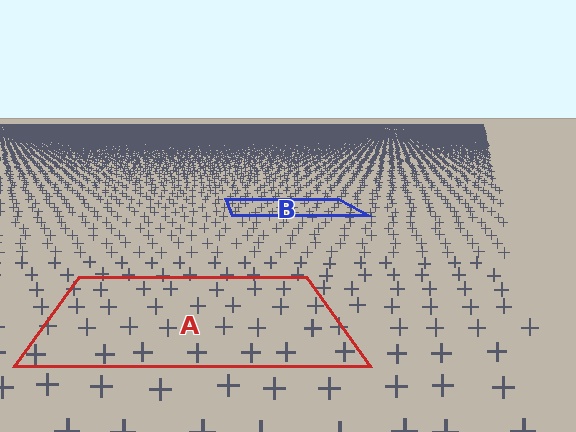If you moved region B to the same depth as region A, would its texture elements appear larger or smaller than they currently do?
They would appear larger. At a closer depth, the same texture elements are projected at a bigger on-screen size.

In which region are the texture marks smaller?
The texture marks are smaller in region B, because it is farther away.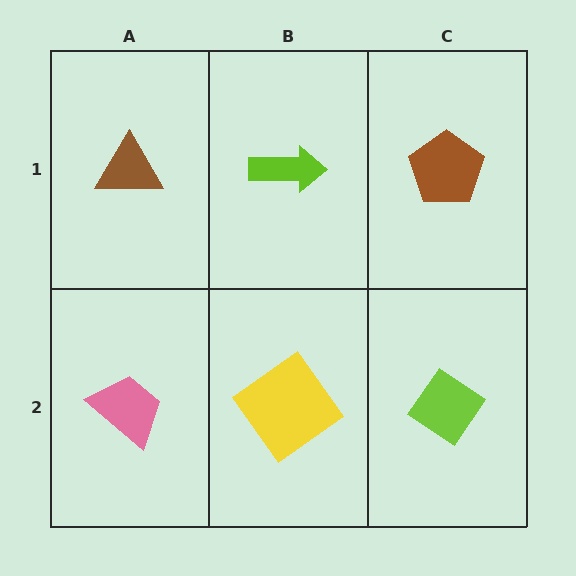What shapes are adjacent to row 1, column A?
A pink trapezoid (row 2, column A), a lime arrow (row 1, column B).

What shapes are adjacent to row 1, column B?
A yellow diamond (row 2, column B), a brown triangle (row 1, column A), a brown pentagon (row 1, column C).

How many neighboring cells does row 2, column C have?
2.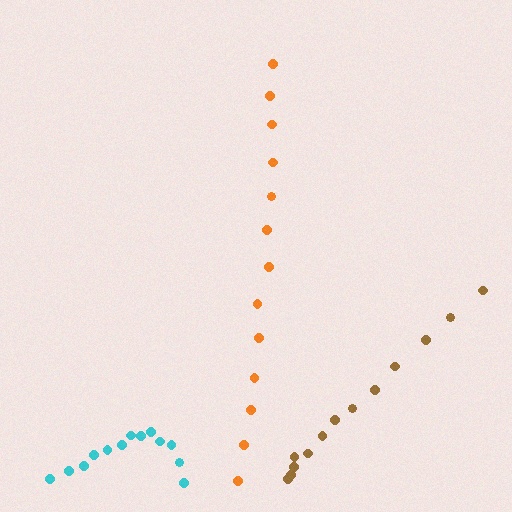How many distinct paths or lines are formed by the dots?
There are 3 distinct paths.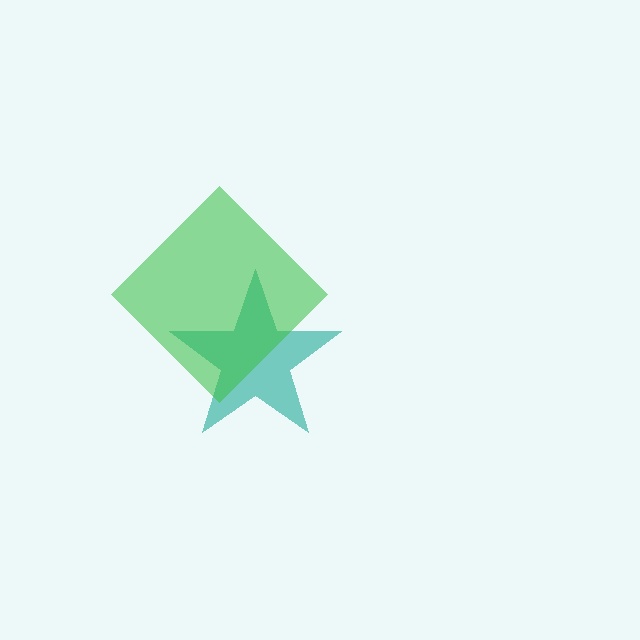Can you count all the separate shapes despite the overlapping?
Yes, there are 2 separate shapes.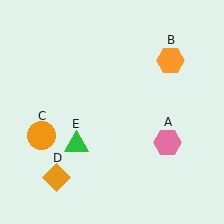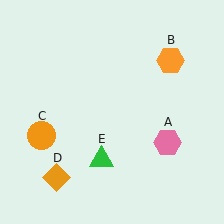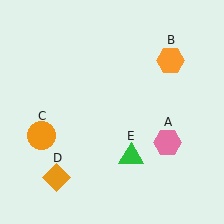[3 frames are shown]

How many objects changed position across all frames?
1 object changed position: green triangle (object E).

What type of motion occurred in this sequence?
The green triangle (object E) rotated counterclockwise around the center of the scene.